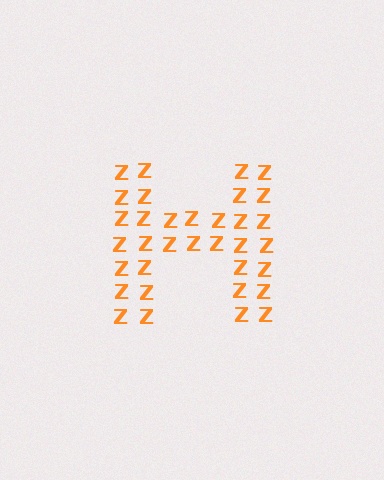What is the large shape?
The large shape is the letter H.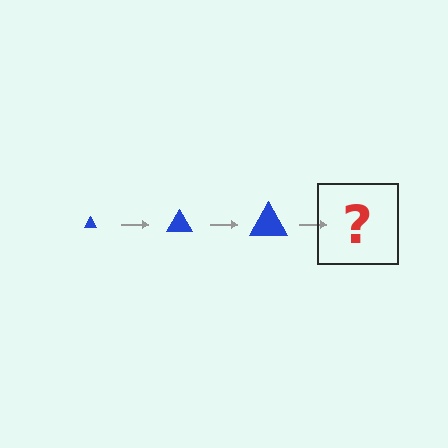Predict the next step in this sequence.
The next step is a blue triangle, larger than the previous one.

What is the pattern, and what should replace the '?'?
The pattern is that the triangle gets progressively larger each step. The '?' should be a blue triangle, larger than the previous one.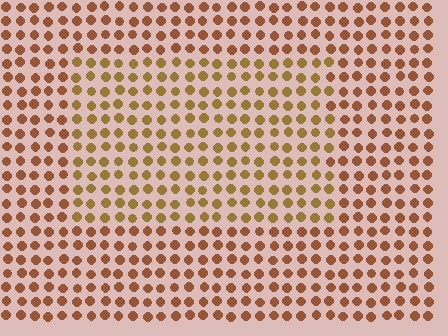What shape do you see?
I see a rectangle.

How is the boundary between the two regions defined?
The boundary is defined purely by a slight shift in hue (about 22 degrees). Spacing, size, and orientation are identical on both sides.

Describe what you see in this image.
The image is filled with small brown elements in a uniform arrangement. A rectangle-shaped region is visible where the elements are tinted to a slightly different hue, forming a subtle color boundary.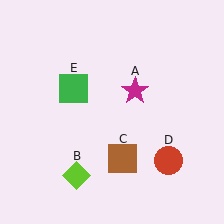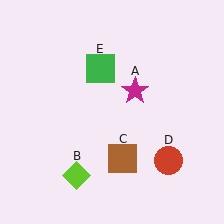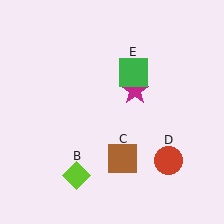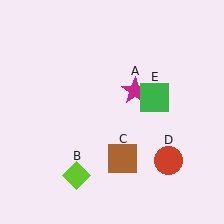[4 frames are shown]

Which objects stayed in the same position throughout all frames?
Magenta star (object A) and lime diamond (object B) and brown square (object C) and red circle (object D) remained stationary.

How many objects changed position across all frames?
1 object changed position: green square (object E).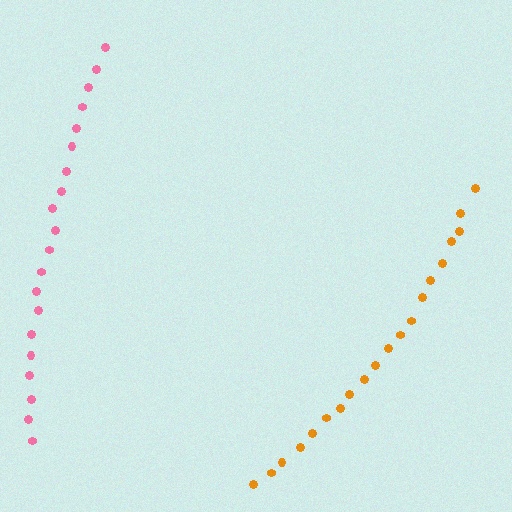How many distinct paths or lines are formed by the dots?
There are 2 distinct paths.